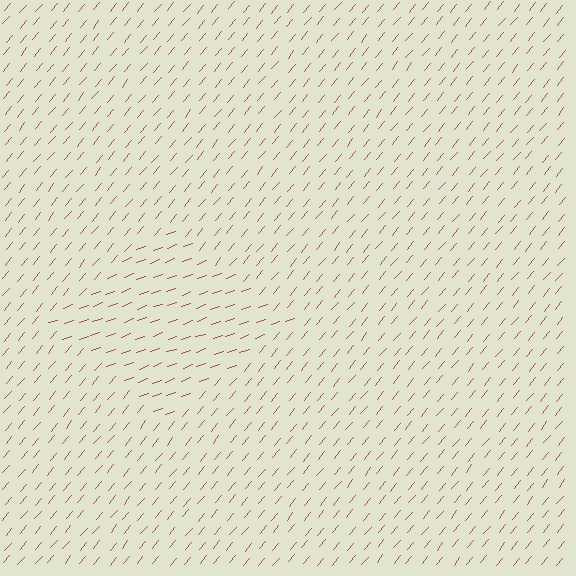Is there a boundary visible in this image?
Yes, there is a texture boundary formed by a change in line orientation.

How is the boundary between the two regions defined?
The boundary is defined purely by a change in line orientation (approximately 31 degrees difference). All lines are the same color and thickness.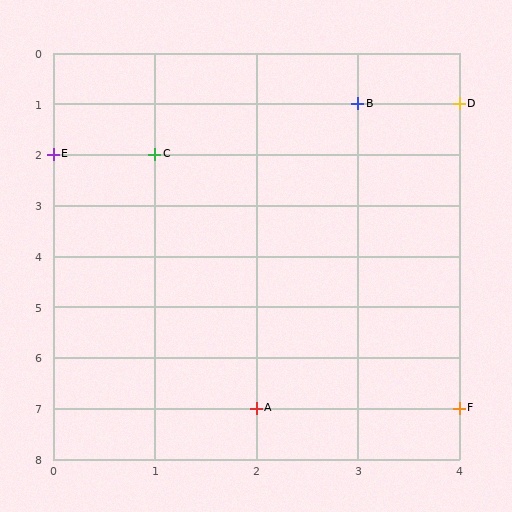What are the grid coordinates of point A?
Point A is at grid coordinates (2, 7).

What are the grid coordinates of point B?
Point B is at grid coordinates (3, 1).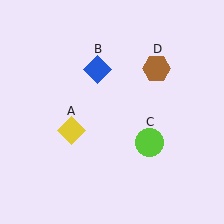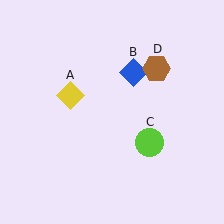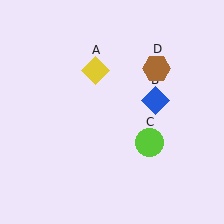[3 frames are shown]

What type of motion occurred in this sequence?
The yellow diamond (object A), blue diamond (object B) rotated clockwise around the center of the scene.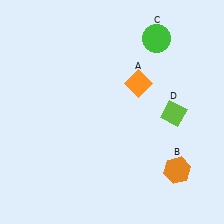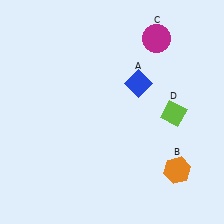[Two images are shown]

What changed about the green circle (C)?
In Image 1, C is green. In Image 2, it changed to magenta.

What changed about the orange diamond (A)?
In Image 1, A is orange. In Image 2, it changed to blue.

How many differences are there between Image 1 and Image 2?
There are 2 differences between the two images.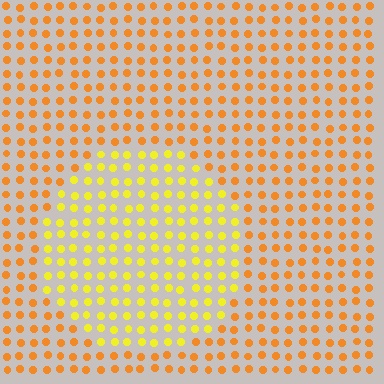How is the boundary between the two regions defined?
The boundary is defined purely by a slight shift in hue (about 31 degrees). Spacing, size, and orientation are identical on both sides.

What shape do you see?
I see a circle.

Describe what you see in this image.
The image is filled with small orange elements in a uniform arrangement. A circle-shaped region is visible where the elements are tinted to a slightly different hue, forming a subtle color boundary.